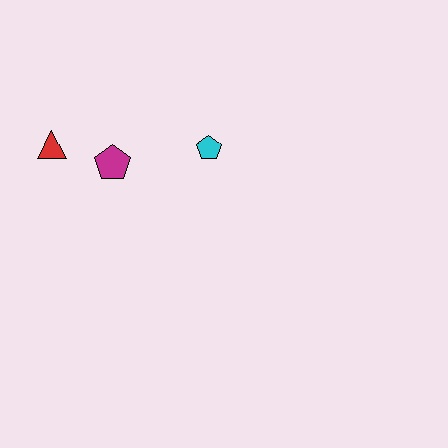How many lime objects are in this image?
There are no lime objects.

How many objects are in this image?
There are 3 objects.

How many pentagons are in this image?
There are 2 pentagons.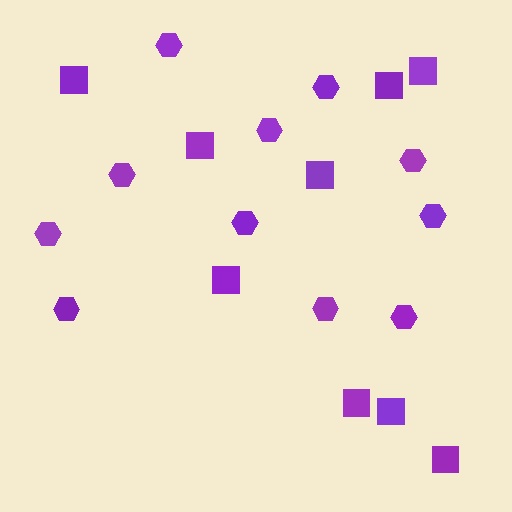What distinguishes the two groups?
There are 2 groups: one group of squares (9) and one group of hexagons (11).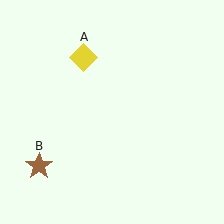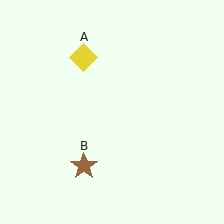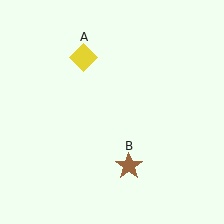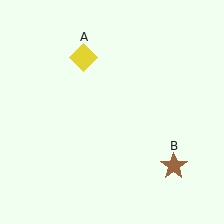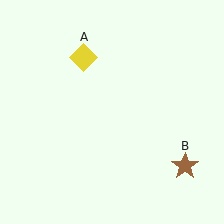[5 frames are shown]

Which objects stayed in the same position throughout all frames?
Yellow diamond (object A) remained stationary.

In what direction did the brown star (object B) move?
The brown star (object B) moved right.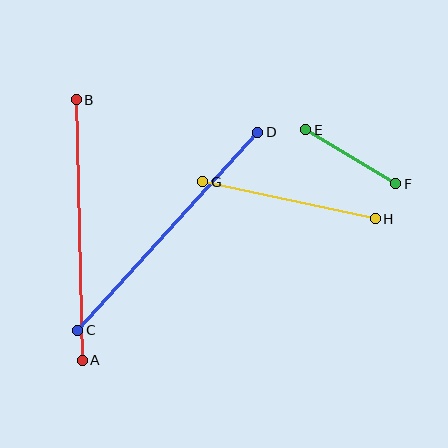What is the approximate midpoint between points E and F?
The midpoint is at approximately (351, 157) pixels.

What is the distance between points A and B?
The distance is approximately 260 pixels.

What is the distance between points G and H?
The distance is approximately 176 pixels.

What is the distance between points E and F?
The distance is approximately 105 pixels.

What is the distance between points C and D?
The distance is approximately 268 pixels.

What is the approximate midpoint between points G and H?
The midpoint is at approximately (289, 200) pixels.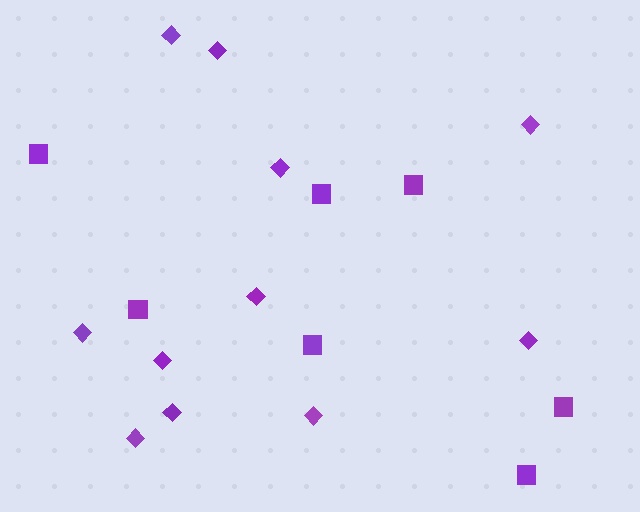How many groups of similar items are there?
There are 2 groups: one group of diamonds (11) and one group of squares (7).